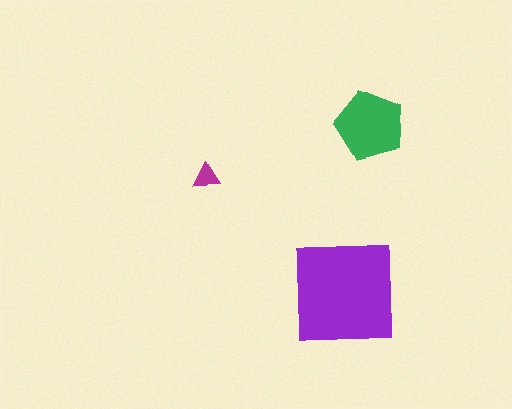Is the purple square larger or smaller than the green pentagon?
Larger.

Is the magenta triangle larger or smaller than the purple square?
Smaller.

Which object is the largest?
The purple square.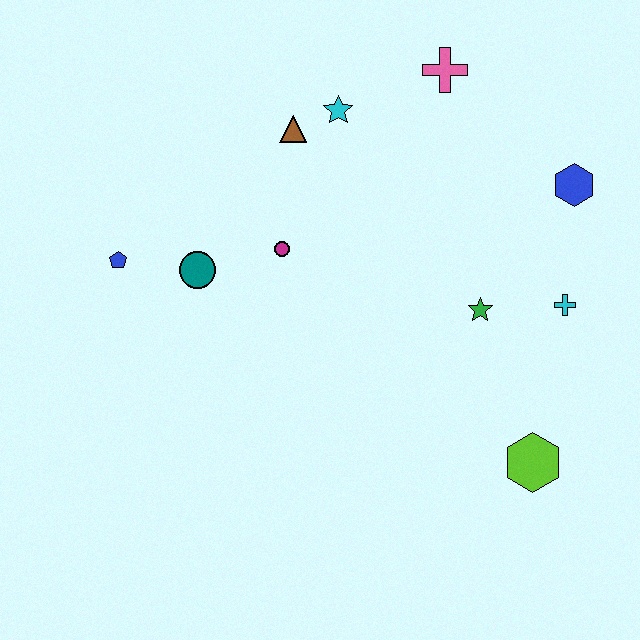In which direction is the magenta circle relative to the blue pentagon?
The magenta circle is to the right of the blue pentagon.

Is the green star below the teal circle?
Yes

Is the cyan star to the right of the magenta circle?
Yes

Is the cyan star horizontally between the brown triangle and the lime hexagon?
Yes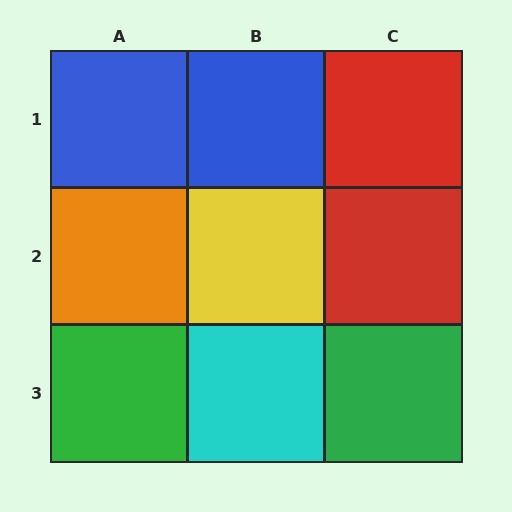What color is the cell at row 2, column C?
Red.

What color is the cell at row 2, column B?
Yellow.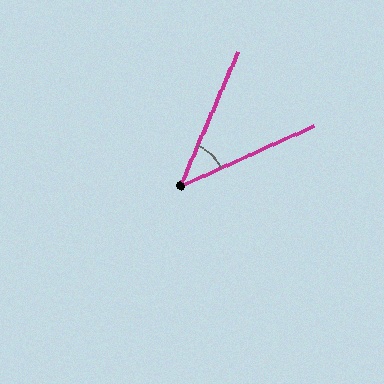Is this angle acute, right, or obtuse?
It is acute.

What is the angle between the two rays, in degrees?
Approximately 43 degrees.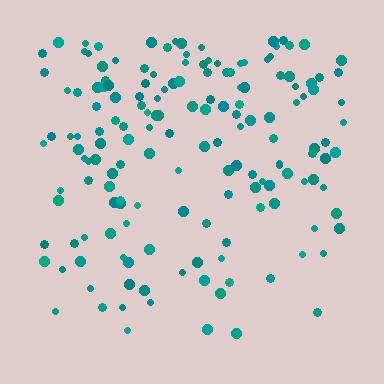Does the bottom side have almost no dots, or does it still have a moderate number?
Still a moderate number, just noticeably fewer than the top.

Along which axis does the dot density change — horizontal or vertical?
Vertical.